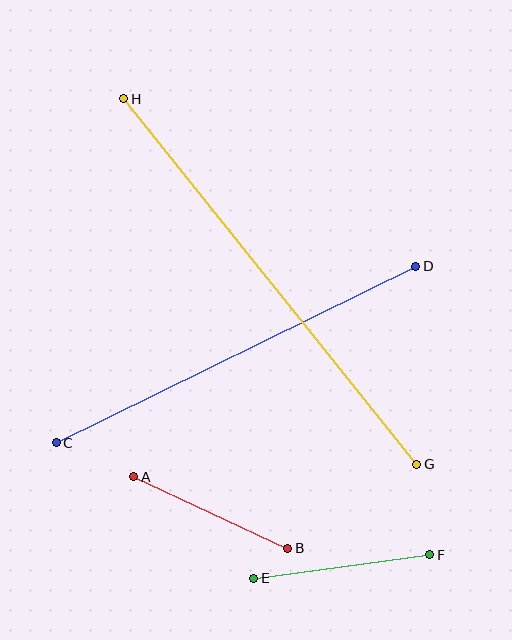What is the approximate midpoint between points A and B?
The midpoint is at approximately (211, 513) pixels.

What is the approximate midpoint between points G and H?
The midpoint is at approximately (270, 282) pixels.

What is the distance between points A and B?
The distance is approximately 170 pixels.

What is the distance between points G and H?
The distance is approximately 468 pixels.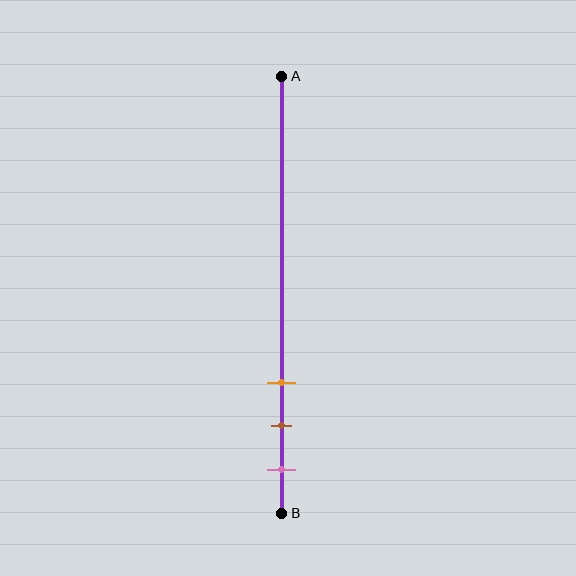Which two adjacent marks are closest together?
The brown and pink marks are the closest adjacent pair.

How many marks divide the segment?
There are 3 marks dividing the segment.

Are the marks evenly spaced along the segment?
Yes, the marks are approximately evenly spaced.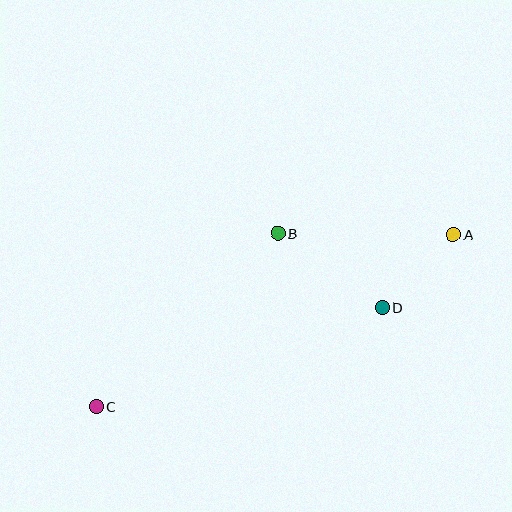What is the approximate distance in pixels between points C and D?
The distance between C and D is approximately 302 pixels.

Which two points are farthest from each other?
Points A and C are farthest from each other.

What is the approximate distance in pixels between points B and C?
The distance between B and C is approximately 251 pixels.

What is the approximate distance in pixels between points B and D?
The distance between B and D is approximately 128 pixels.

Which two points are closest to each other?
Points A and D are closest to each other.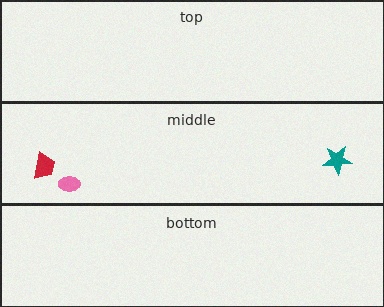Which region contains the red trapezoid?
The middle region.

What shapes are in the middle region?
The teal star, the red trapezoid, the pink ellipse.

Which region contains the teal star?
The middle region.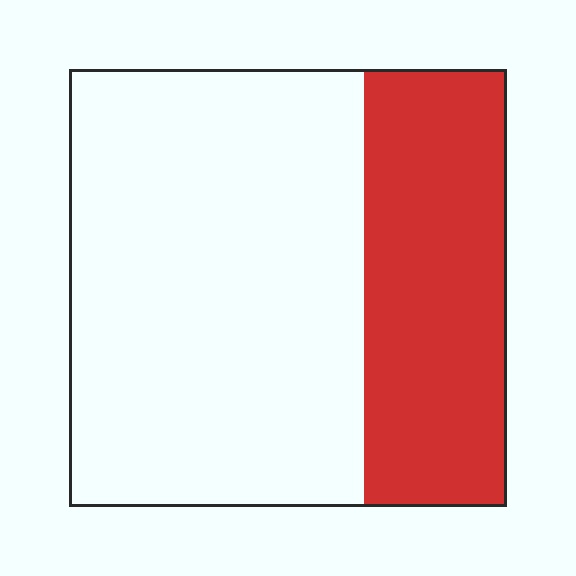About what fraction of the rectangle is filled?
About one third (1/3).